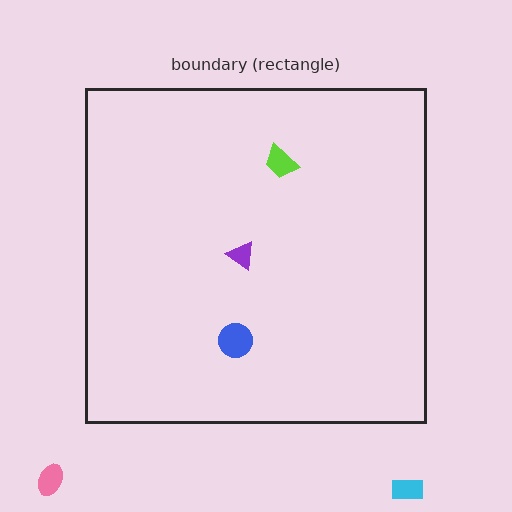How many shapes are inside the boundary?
3 inside, 2 outside.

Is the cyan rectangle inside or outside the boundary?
Outside.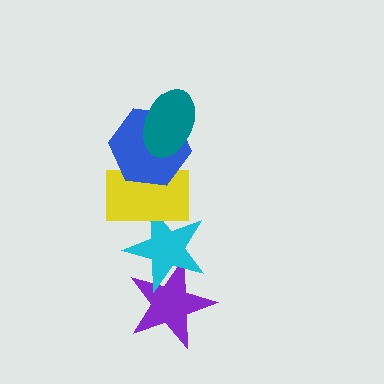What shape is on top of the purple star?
The cyan star is on top of the purple star.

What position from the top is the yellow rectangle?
The yellow rectangle is 3rd from the top.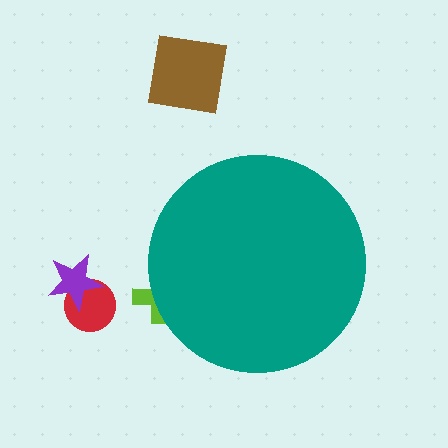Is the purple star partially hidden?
No, the purple star is fully visible.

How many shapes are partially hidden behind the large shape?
1 shape is partially hidden.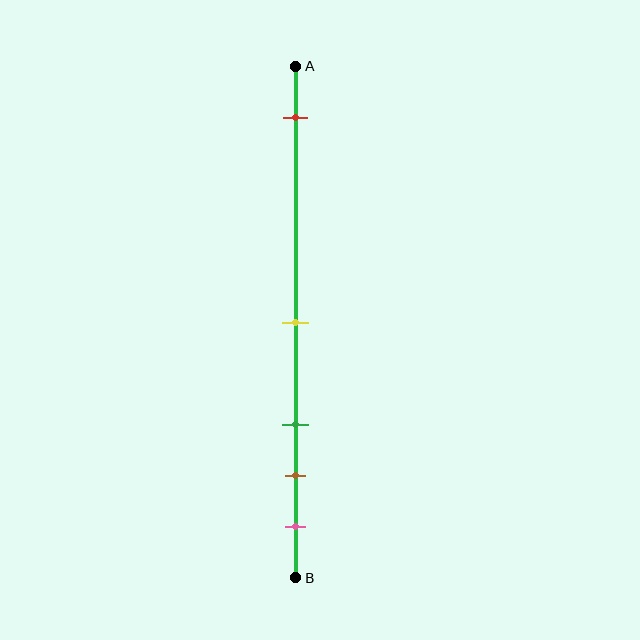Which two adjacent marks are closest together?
The brown and pink marks are the closest adjacent pair.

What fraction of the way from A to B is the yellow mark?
The yellow mark is approximately 50% (0.5) of the way from A to B.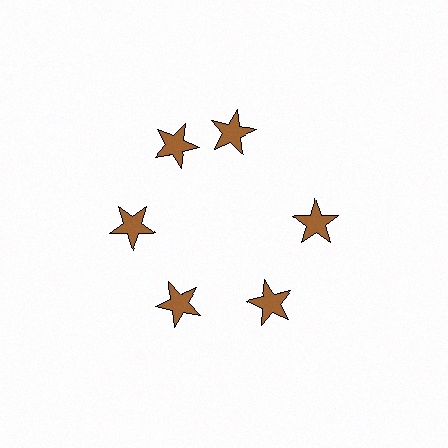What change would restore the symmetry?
The symmetry would be restored by rotating it back into even spacing with its neighbors so that all 6 stars sit at equal angles and equal distance from the center.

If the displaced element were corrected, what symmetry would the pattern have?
It would have 6-fold rotational symmetry — the pattern would map onto itself every 60 degrees.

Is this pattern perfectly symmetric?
No. The 6 brown stars are arranged in a ring, but one element near the 1 o'clock position is rotated out of alignment along the ring, breaking the 6-fold rotational symmetry.